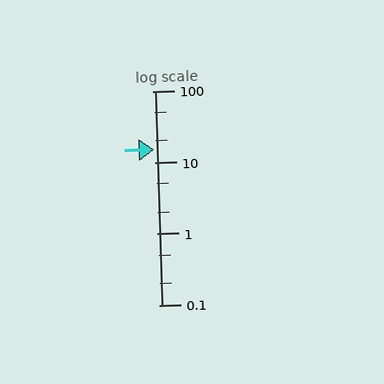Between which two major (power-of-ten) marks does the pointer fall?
The pointer is between 10 and 100.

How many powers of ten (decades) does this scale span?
The scale spans 3 decades, from 0.1 to 100.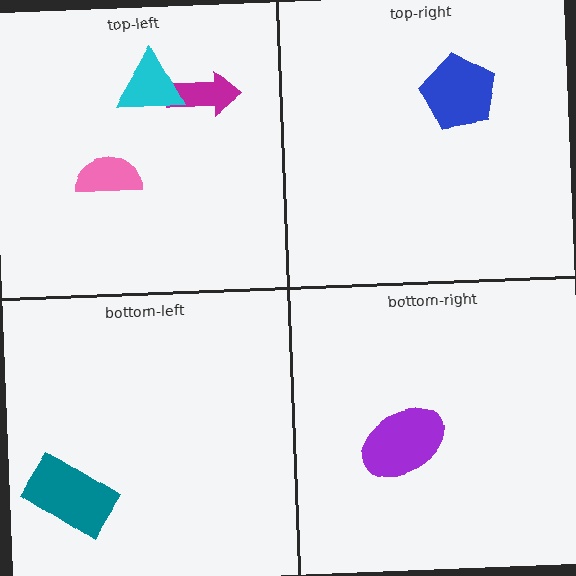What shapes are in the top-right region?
The blue pentagon.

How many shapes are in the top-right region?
1.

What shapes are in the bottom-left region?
The teal rectangle.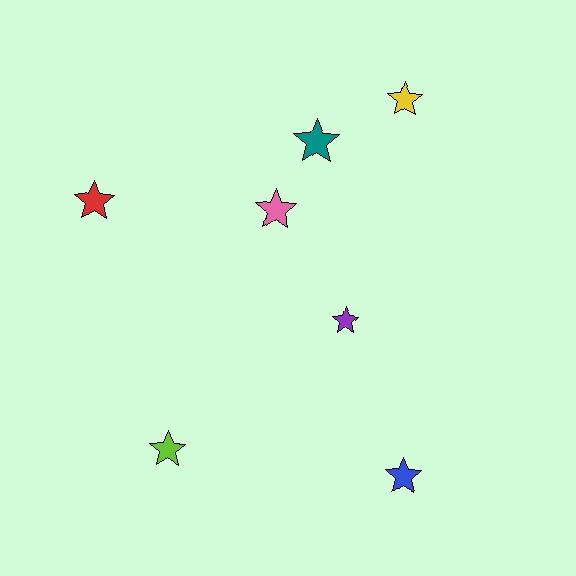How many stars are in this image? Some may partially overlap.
There are 7 stars.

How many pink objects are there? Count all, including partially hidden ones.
There is 1 pink object.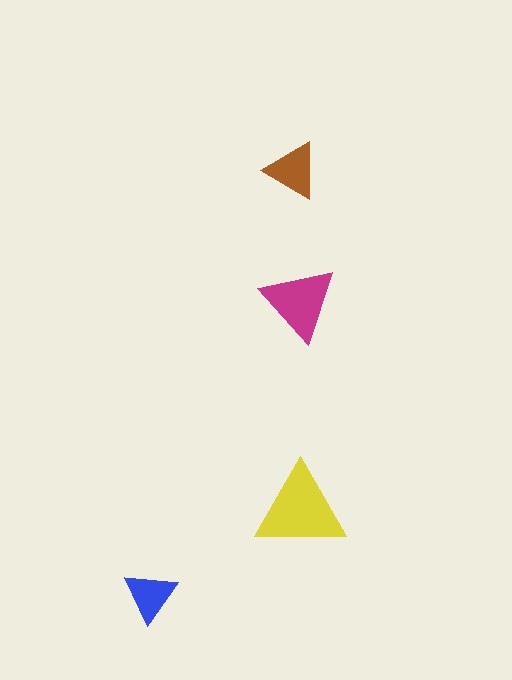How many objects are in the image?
There are 4 objects in the image.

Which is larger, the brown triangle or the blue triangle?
The brown one.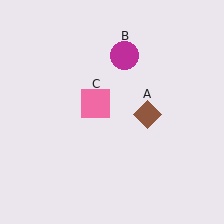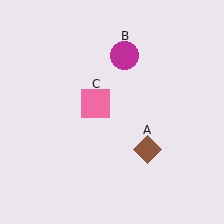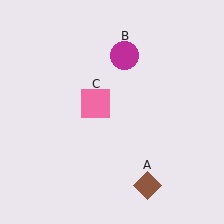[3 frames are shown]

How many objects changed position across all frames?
1 object changed position: brown diamond (object A).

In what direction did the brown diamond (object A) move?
The brown diamond (object A) moved down.